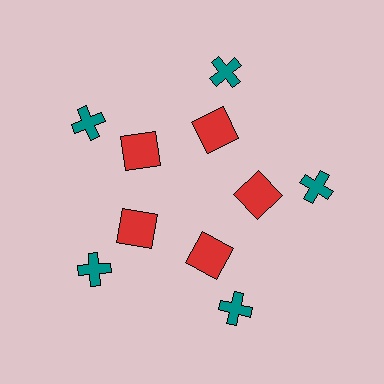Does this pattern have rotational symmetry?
Yes, this pattern has 5-fold rotational symmetry. It looks the same after rotating 72 degrees around the center.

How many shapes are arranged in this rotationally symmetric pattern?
There are 10 shapes, arranged in 5 groups of 2.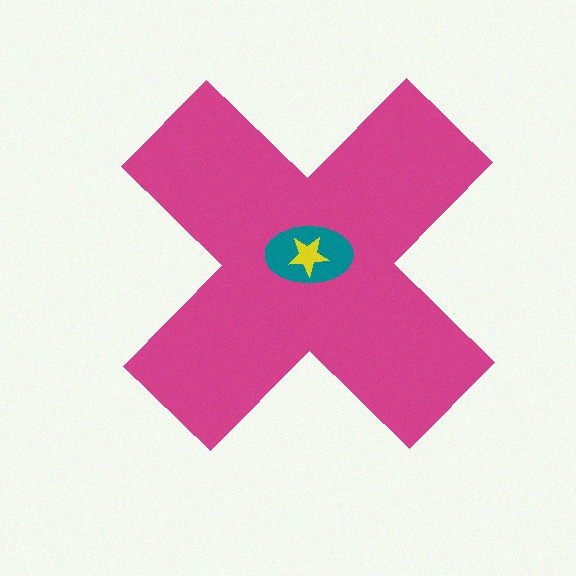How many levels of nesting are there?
3.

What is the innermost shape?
The yellow star.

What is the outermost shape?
The magenta cross.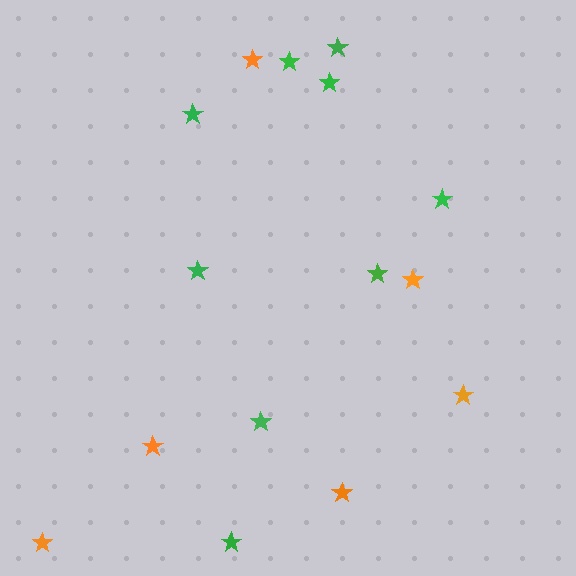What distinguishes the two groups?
There are 2 groups: one group of green stars (9) and one group of orange stars (6).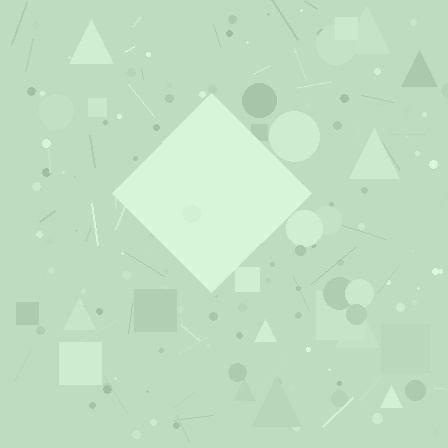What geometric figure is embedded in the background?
A diamond is embedded in the background.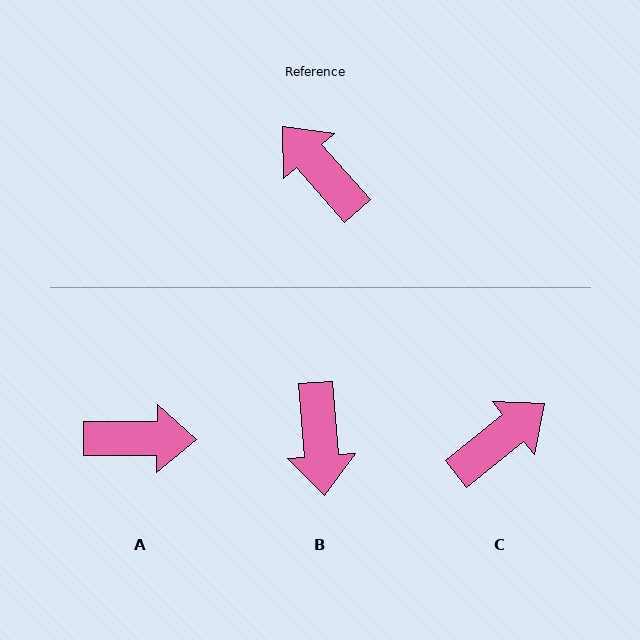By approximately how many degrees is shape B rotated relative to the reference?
Approximately 143 degrees counter-clockwise.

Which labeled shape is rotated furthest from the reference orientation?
B, about 143 degrees away.